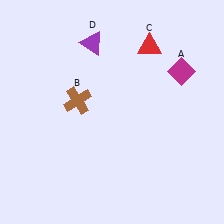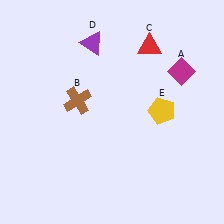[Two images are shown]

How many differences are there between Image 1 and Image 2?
There is 1 difference between the two images.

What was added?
A yellow pentagon (E) was added in Image 2.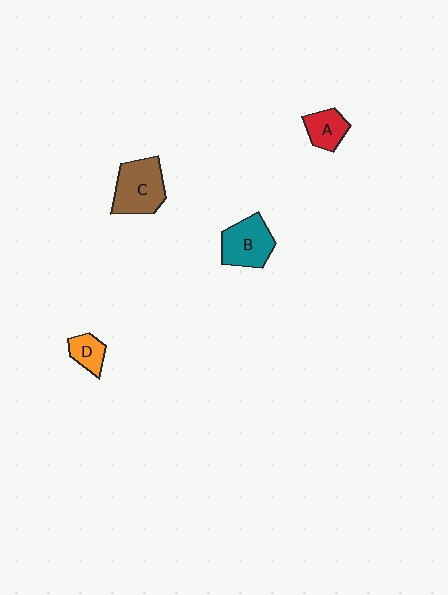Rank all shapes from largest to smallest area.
From largest to smallest: C (brown), B (teal), A (red), D (orange).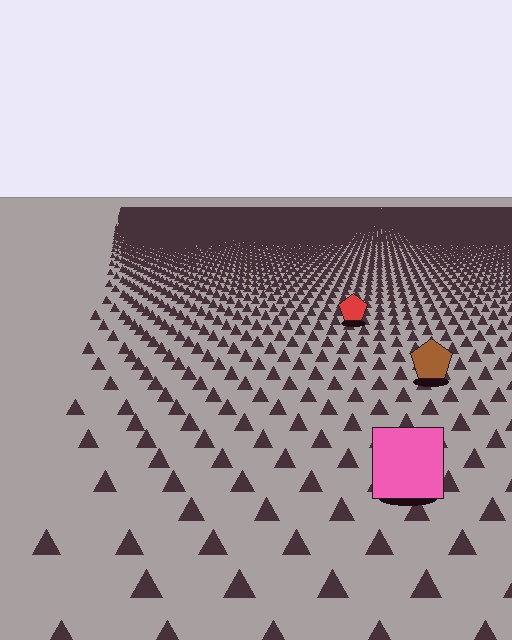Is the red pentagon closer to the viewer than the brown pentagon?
No. The brown pentagon is closer — you can tell from the texture gradient: the ground texture is coarser near it.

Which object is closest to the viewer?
The pink square is closest. The texture marks near it are larger and more spread out.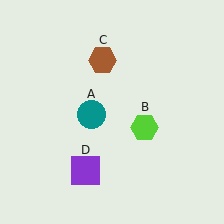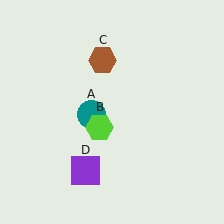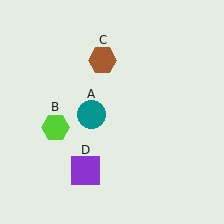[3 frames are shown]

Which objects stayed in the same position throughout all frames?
Teal circle (object A) and brown hexagon (object C) and purple square (object D) remained stationary.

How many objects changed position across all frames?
1 object changed position: lime hexagon (object B).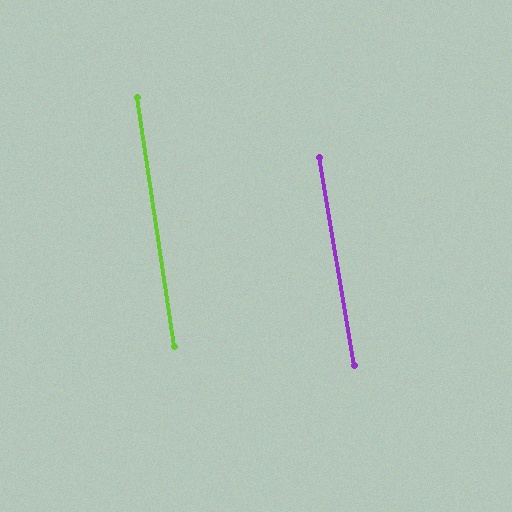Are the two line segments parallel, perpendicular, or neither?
Parallel — their directions differ by only 1.1°.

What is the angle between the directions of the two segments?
Approximately 1 degree.